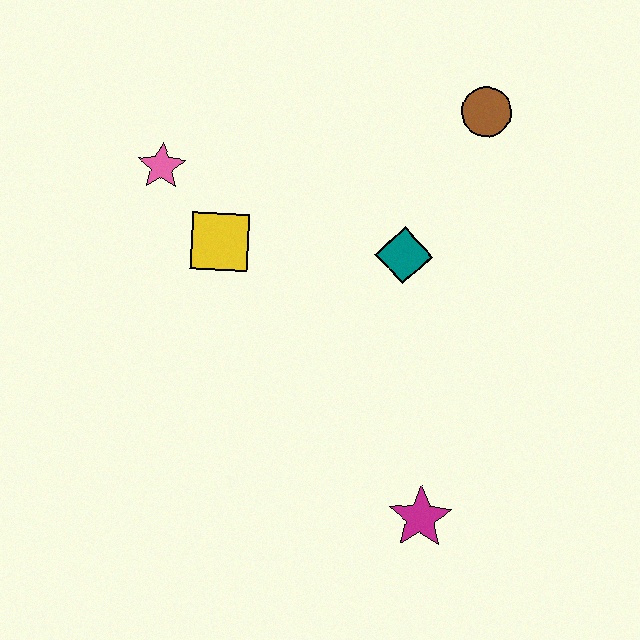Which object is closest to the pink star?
The yellow square is closest to the pink star.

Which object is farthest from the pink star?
The magenta star is farthest from the pink star.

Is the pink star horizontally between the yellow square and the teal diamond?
No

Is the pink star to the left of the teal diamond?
Yes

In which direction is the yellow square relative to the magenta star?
The yellow square is above the magenta star.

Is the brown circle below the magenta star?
No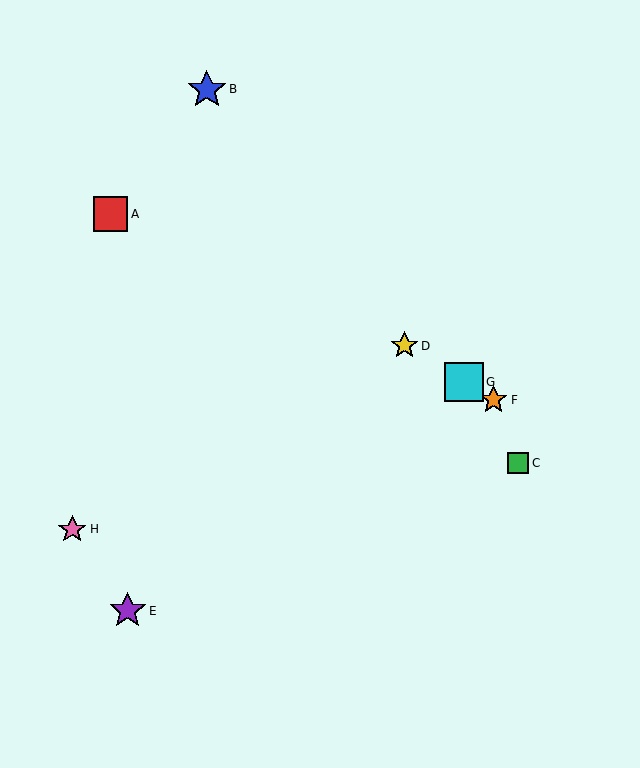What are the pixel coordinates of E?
Object E is at (128, 611).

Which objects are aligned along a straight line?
Objects D, F, G are aligned along a straight line.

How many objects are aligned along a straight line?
3 objects (D, F, G) are aligned along a straight line.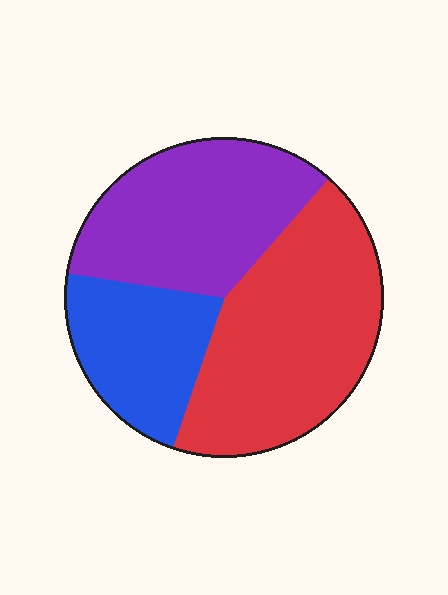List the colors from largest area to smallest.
From largest to smallest: red, purple, blue.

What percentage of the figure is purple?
Purple covers around 35% of the figure.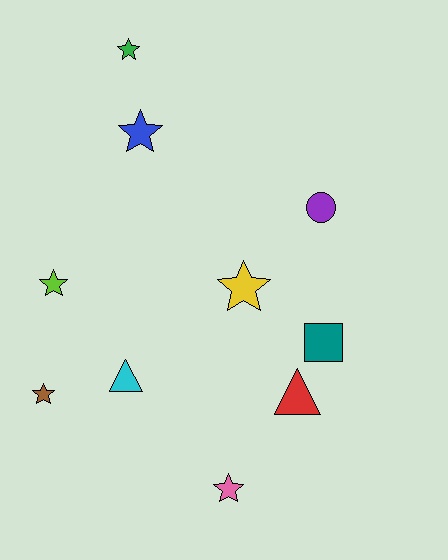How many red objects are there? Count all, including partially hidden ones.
There is 1 red object.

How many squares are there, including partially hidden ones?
There is 1 square.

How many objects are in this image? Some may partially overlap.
There are 10 objects.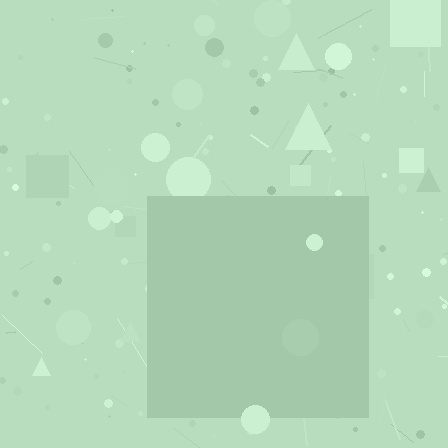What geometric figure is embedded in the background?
A square is embedded in the background.